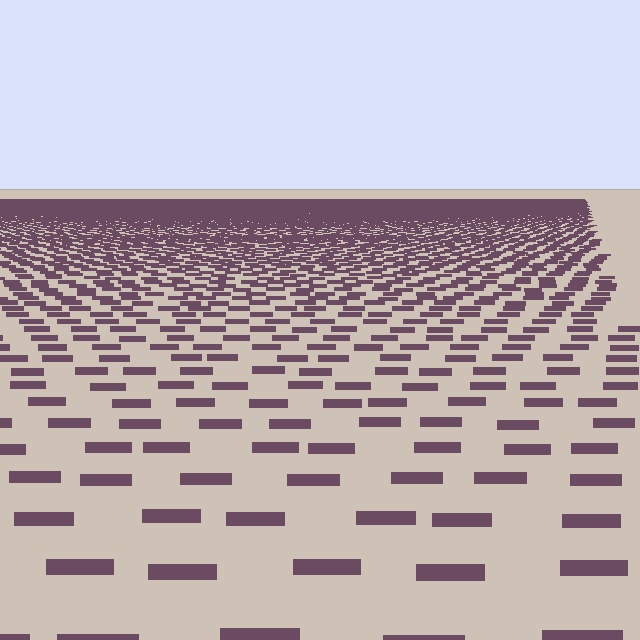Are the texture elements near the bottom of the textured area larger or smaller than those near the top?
Larger. Near the bottom, elements are closer to the viewer and appear at a bigger on-screen size.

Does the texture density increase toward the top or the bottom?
Density increases toward the top.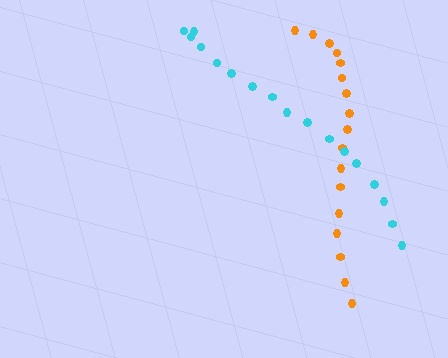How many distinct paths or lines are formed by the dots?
There are 2 distinct paths.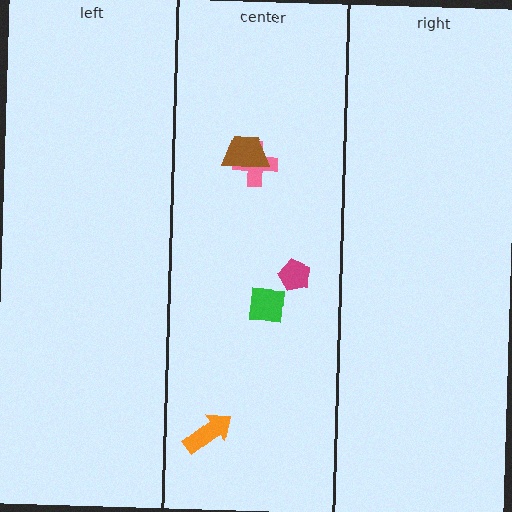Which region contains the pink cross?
The center region.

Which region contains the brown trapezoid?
The center region.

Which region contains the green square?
The center region.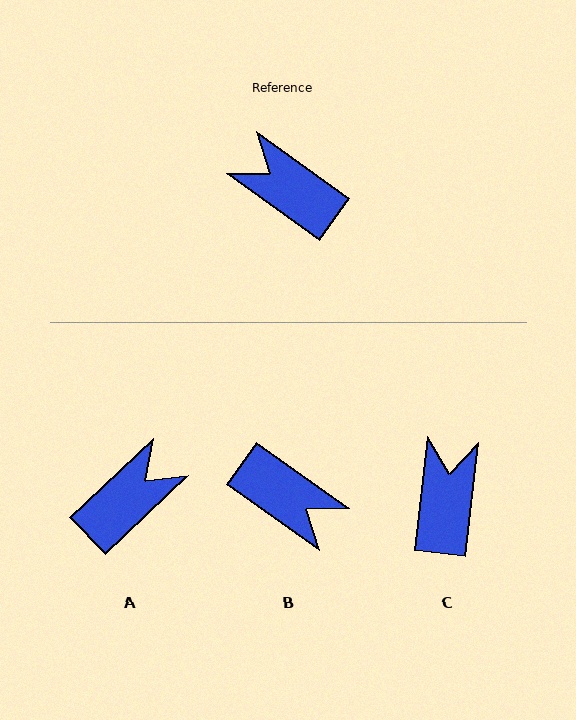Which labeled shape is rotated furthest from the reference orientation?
B, about 180 degrees away.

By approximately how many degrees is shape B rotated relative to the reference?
Approximately 180 degrees clockwise.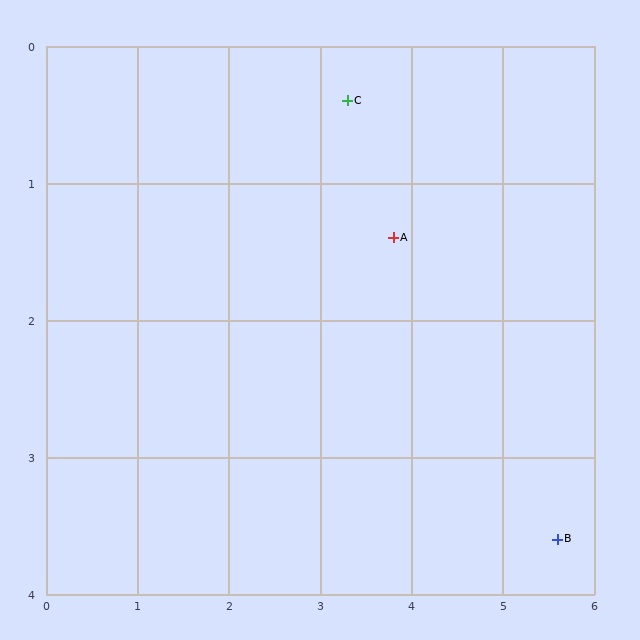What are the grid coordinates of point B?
Point B is at approximately (5.6, 3.6).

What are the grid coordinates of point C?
Point C is at approximately (3.3, 0.4).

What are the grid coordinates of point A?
Point A is at approximately (3.8, 1.4).